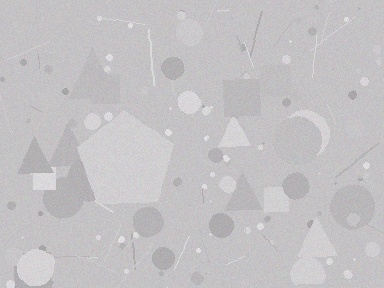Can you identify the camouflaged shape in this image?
The camouflaged shape is a pentagon.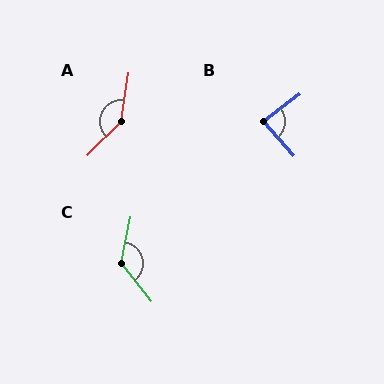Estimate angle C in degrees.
Approximately 131 degrees.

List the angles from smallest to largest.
B (86°), C (131°), A (144°).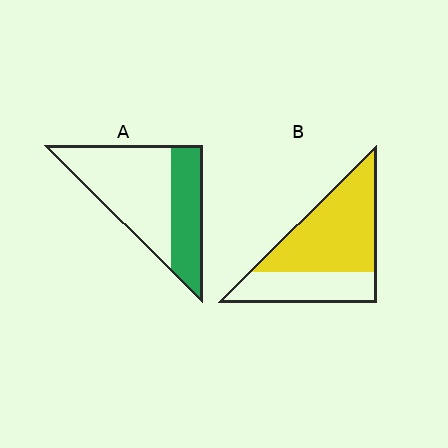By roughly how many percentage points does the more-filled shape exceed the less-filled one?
By roughly 30 percentage points (B over A).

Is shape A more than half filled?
No.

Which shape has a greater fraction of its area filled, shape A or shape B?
Shape B.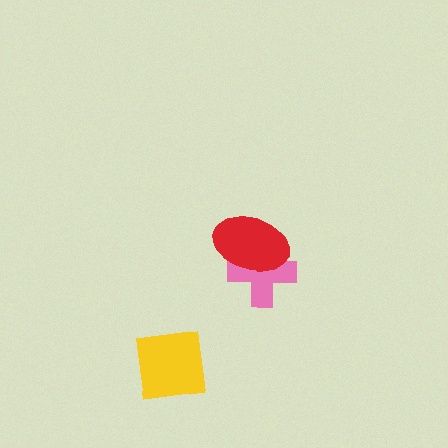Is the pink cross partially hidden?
Yes, it is partially covered by another shape.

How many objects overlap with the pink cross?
1 object overlaps with the pink cross.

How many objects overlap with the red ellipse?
1 object overlaps with the red ellipse.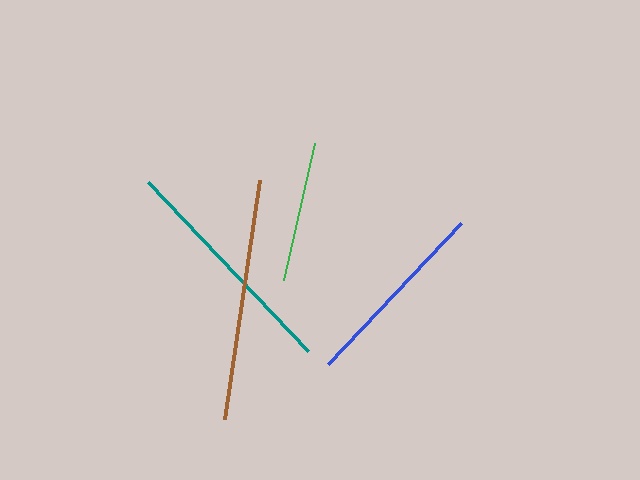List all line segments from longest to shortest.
From longest to shortest: brown, teal, blue, green.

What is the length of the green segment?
The green segment is approximately 141 pixels long.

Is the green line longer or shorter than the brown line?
The brown line is longer than the green line.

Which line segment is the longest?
The brown line is the longest at approximately 242 pixels.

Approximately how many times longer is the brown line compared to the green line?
The brown line is approximately 1.7 times the length of the green line.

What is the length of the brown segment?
The brown segment is approximately 242 pixels long.